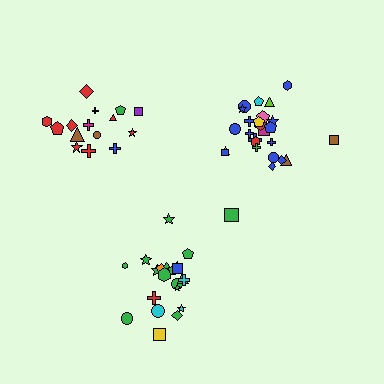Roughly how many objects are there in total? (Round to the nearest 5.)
Roughly 60 objects in total.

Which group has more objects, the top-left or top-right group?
The top-right group.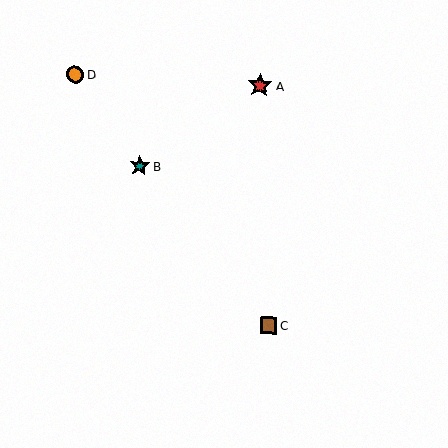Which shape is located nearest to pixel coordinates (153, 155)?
The teal star (labeled B) at (140, 166) is nearest to that location.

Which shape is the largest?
The red star (labeled A) is the largest.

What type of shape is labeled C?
Shape C is a brown square.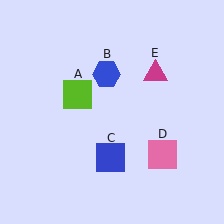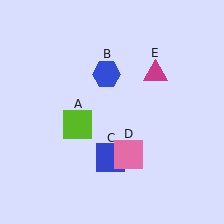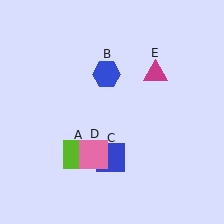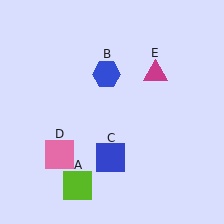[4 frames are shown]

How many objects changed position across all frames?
2 objects changed position: lime square (object A), pink square (object D).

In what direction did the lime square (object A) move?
The lime square (object A) moved down.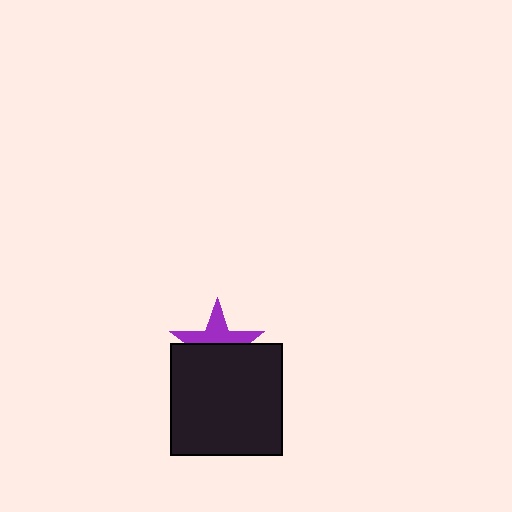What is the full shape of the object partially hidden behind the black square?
The partially hidden object is a purple star.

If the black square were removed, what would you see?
You would see the complete purple star.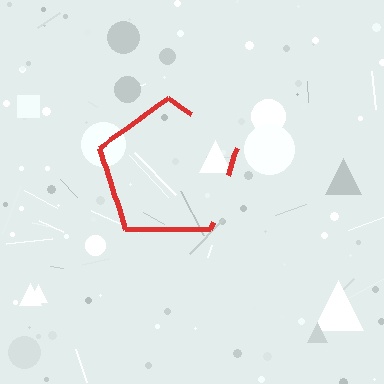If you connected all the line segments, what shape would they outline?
They would outline a pentagon.